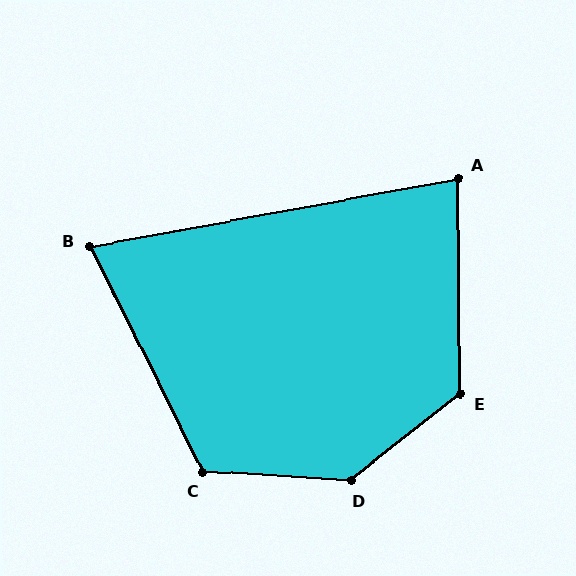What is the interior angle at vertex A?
Approximately 80 degrees (acute).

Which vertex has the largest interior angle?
D, at approximately 138 degrees.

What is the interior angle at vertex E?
Approximately 128 degrees (obtuse).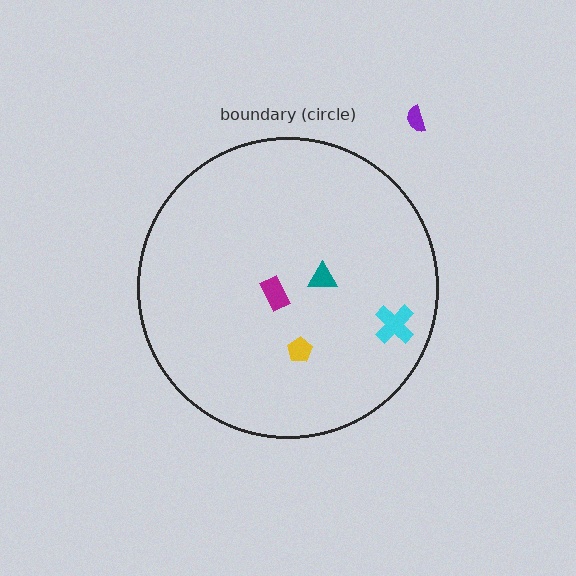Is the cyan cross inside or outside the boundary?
Inside.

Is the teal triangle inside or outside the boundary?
Inside.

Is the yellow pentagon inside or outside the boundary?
Inside.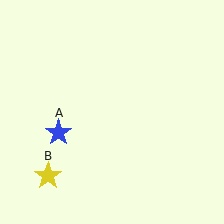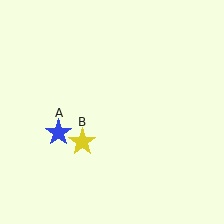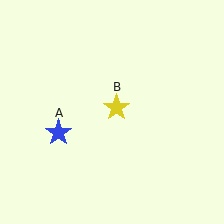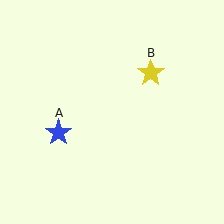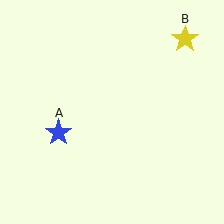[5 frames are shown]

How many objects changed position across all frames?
1 object changed position: yellow star (object B).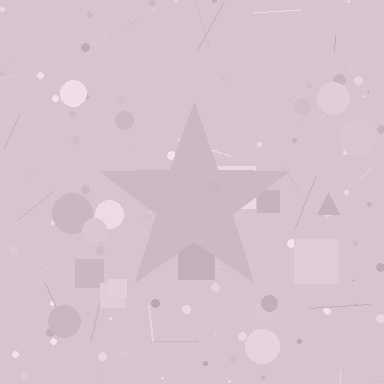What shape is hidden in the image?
A star is hidden in the image.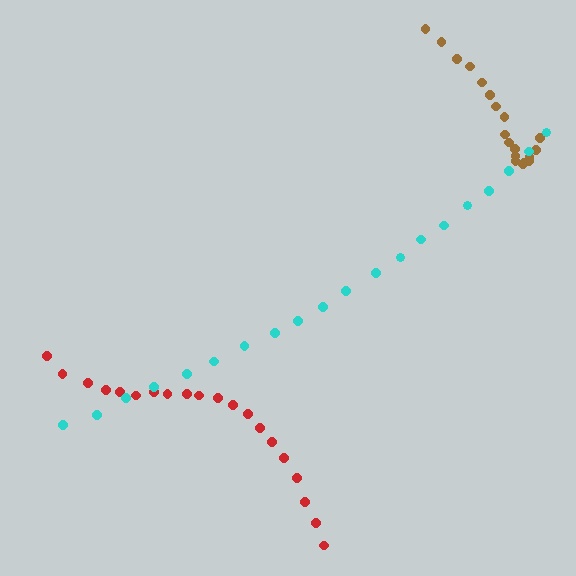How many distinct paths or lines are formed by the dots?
There are 3 distinct paths.